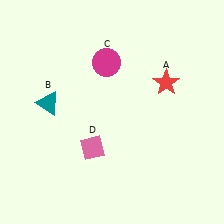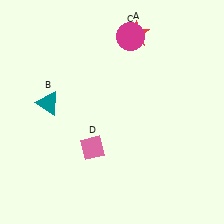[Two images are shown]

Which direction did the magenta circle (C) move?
The magenta circle (C) moved up.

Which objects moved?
The objects that moved are: the red star (A), the magenta circle (C).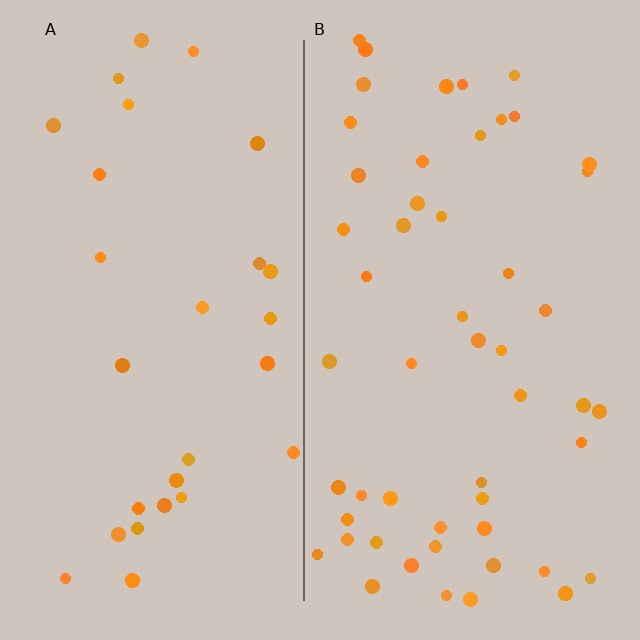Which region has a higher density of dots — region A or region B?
B (the right).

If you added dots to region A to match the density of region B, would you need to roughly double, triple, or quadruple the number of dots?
Approximately double.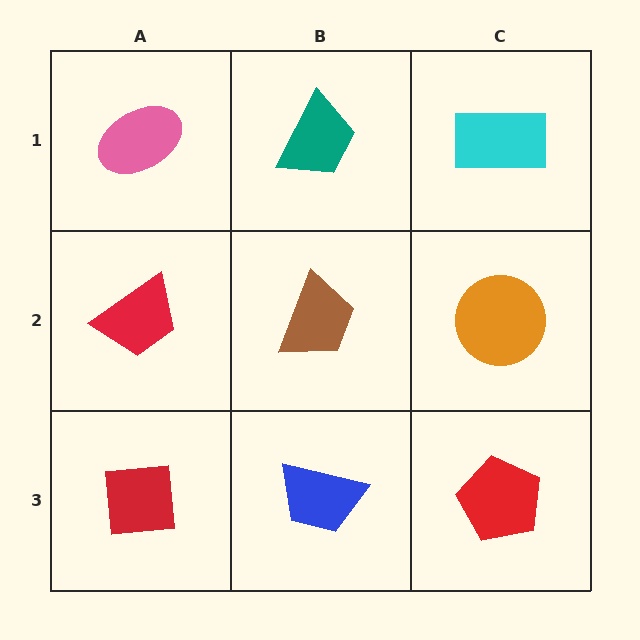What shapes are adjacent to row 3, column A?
A red trapezoid (row 2, column A), a blue trapezoid (row 3, column B).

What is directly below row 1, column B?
A brown trapezoid.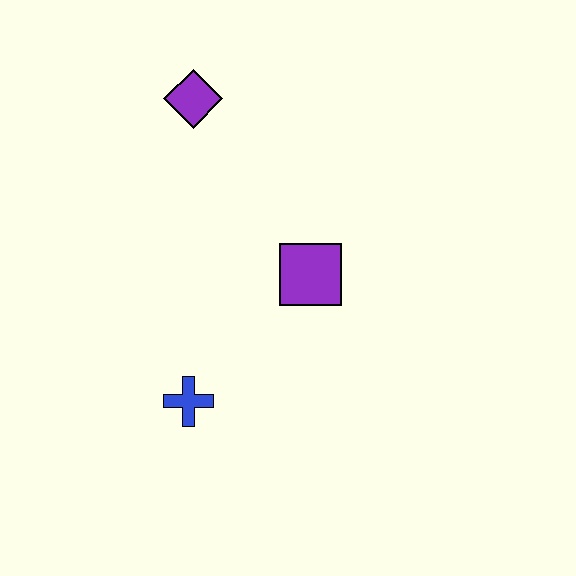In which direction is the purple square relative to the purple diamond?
The purple square is below the purple diamond.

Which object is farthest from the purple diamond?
The blue cross is farthest from the purple diamond.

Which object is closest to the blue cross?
The purple square is closest to the blue cross.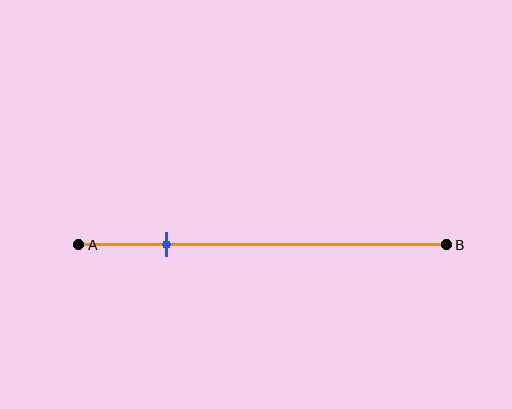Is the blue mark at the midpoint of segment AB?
No, the mark is at about 25% from A, not at the 50% midpoint.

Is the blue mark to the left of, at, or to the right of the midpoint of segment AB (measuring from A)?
The blue mark is to the left of the midpoint of segment AB.